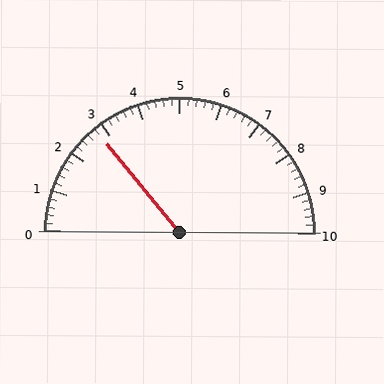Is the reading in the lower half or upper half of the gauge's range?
The reading is in the lower half of the range (0 to 10).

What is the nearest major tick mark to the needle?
The nearest major tick mark is 3.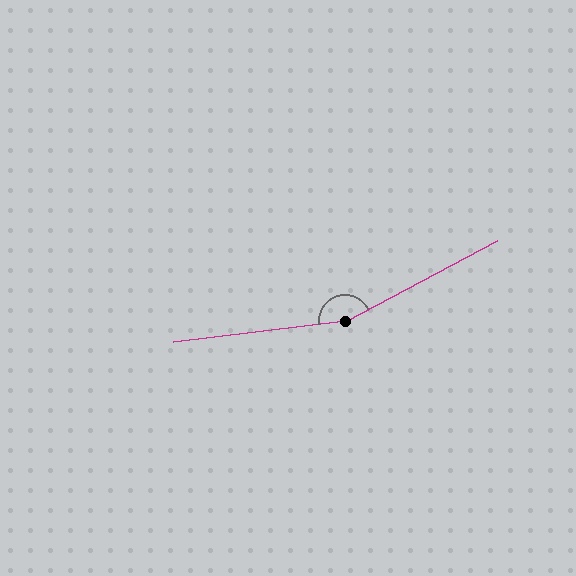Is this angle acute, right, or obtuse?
It is obtuse.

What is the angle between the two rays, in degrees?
Approximately 159 degrees.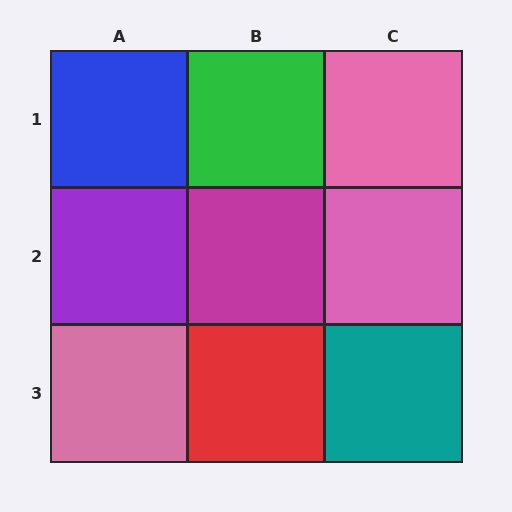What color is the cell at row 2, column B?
Magenta.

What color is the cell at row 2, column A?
Purple.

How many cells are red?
1 cell is red.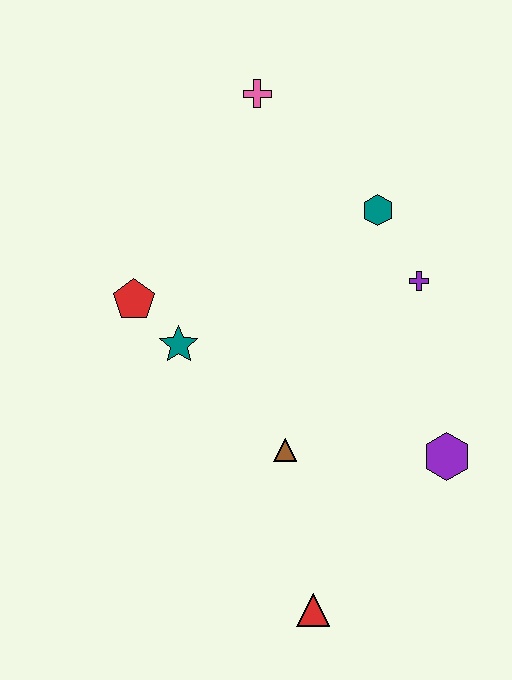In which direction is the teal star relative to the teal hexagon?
The teal star is to the left of the teal hexagon.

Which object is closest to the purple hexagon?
The brown triangle is closest to the purple hexagon.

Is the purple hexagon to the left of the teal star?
No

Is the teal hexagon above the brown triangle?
Yes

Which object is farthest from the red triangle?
The pink cross is farthest from the red triangle.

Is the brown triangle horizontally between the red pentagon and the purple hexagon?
Yes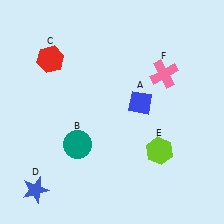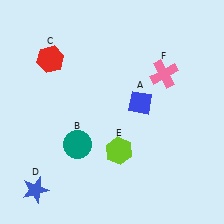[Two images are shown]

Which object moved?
The lime hexagon (E) moved left.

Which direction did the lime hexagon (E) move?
The lime hexagon (E) moved left.